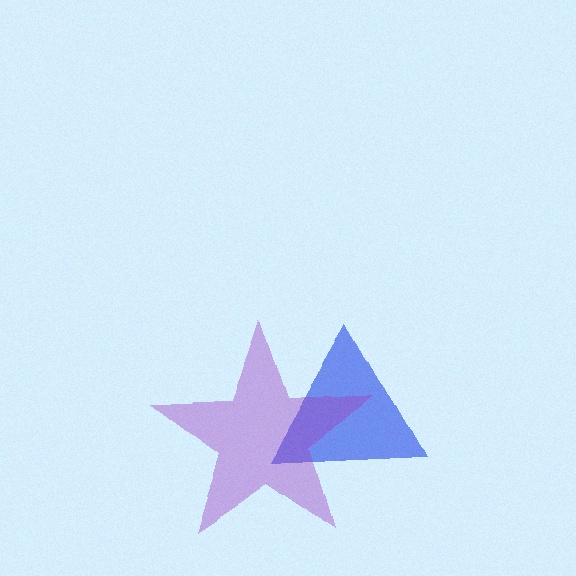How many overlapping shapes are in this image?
There are 2 overlapping shapes in the image.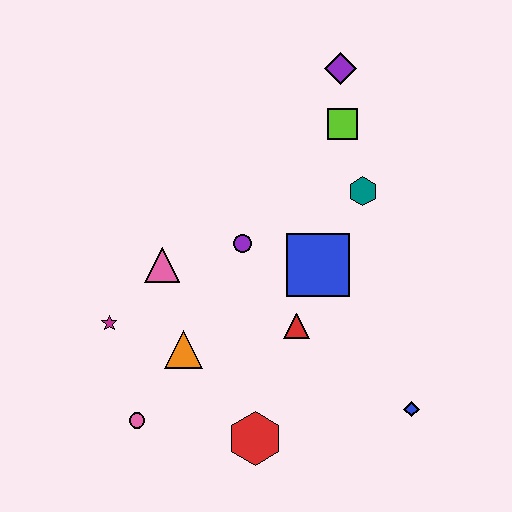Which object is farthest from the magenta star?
The purple diamond is farthest from the magenta star.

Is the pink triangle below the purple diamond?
Yes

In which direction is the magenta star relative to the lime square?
The magenta star is to the left of the lime square.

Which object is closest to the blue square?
The red triangle is closest to the blue square.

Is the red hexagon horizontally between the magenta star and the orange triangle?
No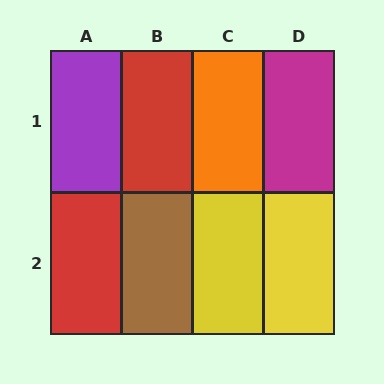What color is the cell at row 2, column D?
Yellow.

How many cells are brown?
1 cell is brown.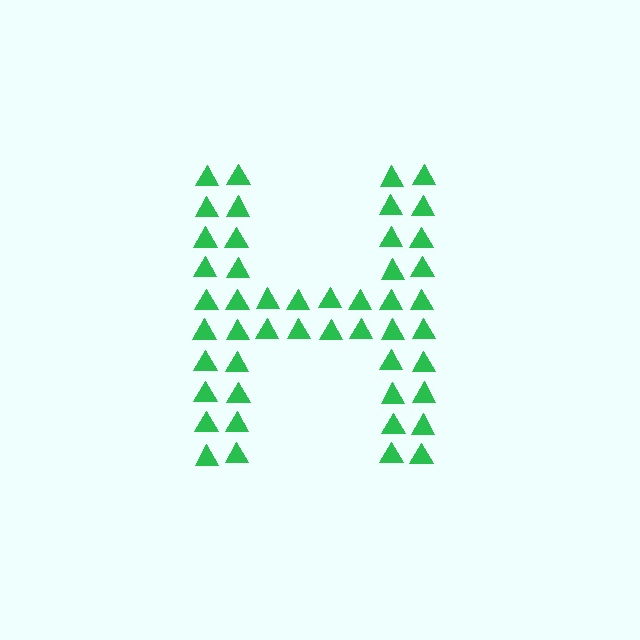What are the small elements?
The small elements are triangles.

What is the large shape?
The large shape is the letter H.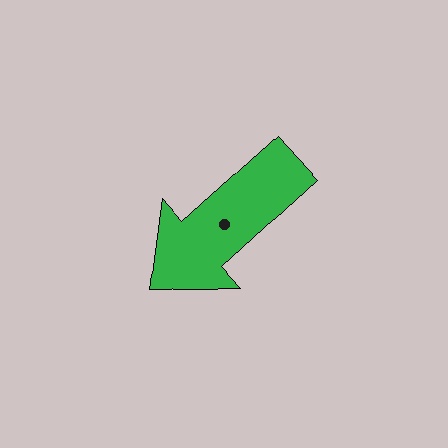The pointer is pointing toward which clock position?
Roughly 8 o'clock.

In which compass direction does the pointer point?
Southwest.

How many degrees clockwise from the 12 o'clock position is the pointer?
Approximately 228 degrees.